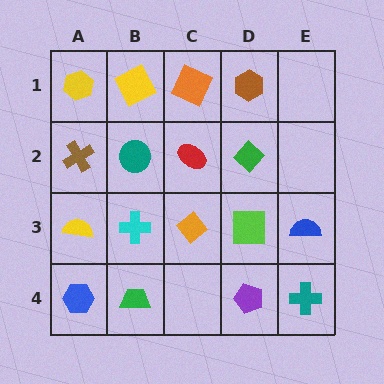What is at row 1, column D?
A brown hexagon.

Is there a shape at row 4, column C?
No, that cell is empty.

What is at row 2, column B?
A teal circle.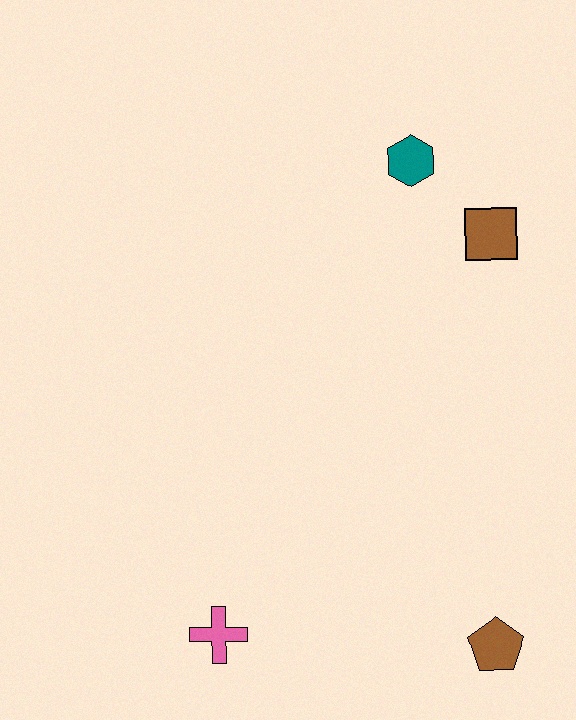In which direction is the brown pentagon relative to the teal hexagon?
The brown pentagon is below the teal hexagon.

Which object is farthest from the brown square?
The pink cross is farthest from the brown square.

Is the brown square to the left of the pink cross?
No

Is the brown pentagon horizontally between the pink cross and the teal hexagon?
No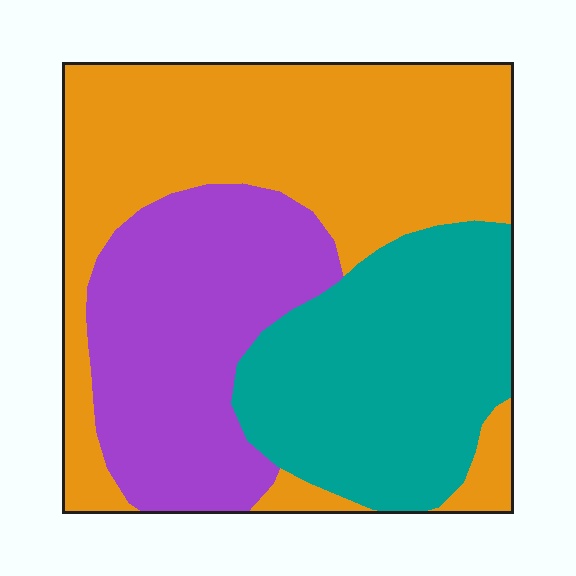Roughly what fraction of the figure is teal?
Teal covers roughly 30% of the figure.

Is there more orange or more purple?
Orange.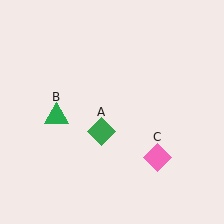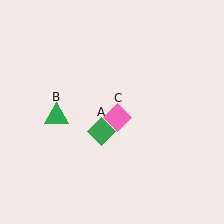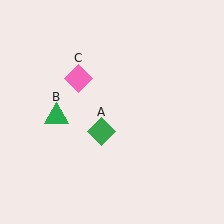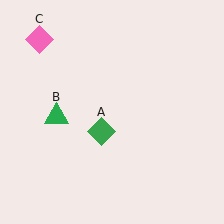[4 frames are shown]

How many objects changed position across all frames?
1 object changed position: pink diamond (object C).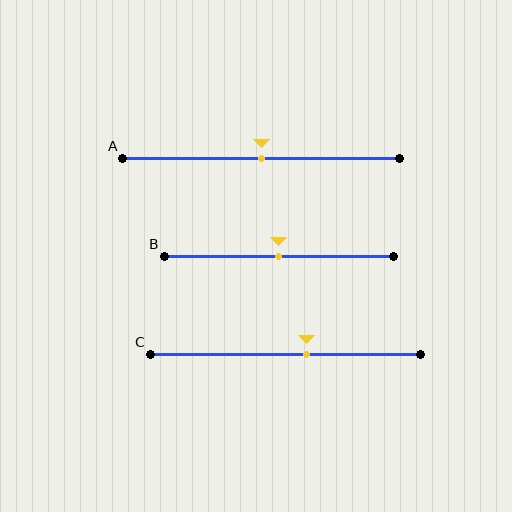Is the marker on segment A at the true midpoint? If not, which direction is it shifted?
Yes, the marker on segment A is at the true midpoint.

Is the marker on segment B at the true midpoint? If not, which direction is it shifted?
Yes, the marker on segment B is at the true midpoint.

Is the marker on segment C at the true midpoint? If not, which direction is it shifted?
No, the marker on segment C is shifted to the right by about 8% of the segment length.